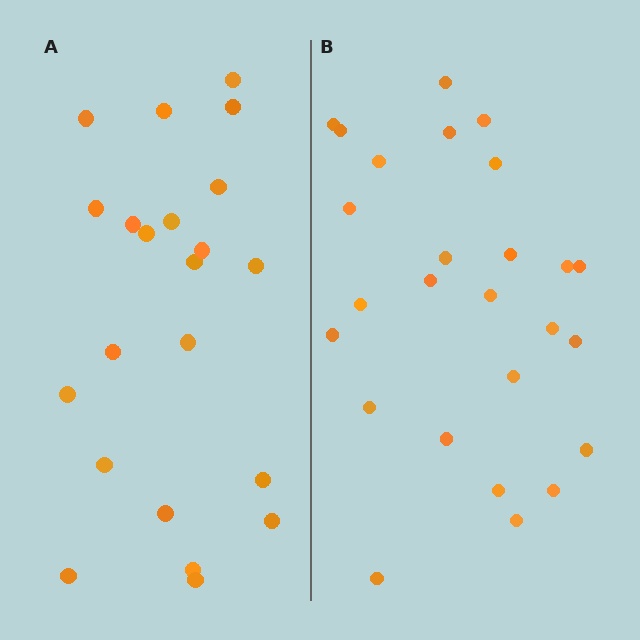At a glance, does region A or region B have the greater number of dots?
Region B (the right region) has more dots.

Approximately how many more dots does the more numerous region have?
Region B has about 4 more dots than region A.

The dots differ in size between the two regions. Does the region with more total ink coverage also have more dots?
No. Region A has more total ink coverage because its dots are larger, but region B actually contains more individual dots. Total area can be misleading — the number of items is what matters here.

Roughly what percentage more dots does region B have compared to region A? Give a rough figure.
About 20% more.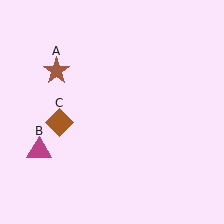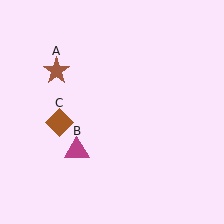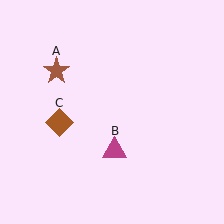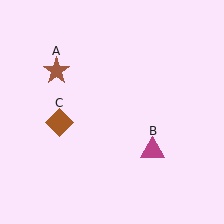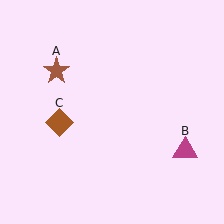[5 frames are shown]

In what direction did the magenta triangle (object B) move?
The magenta triangle (object B) moved right.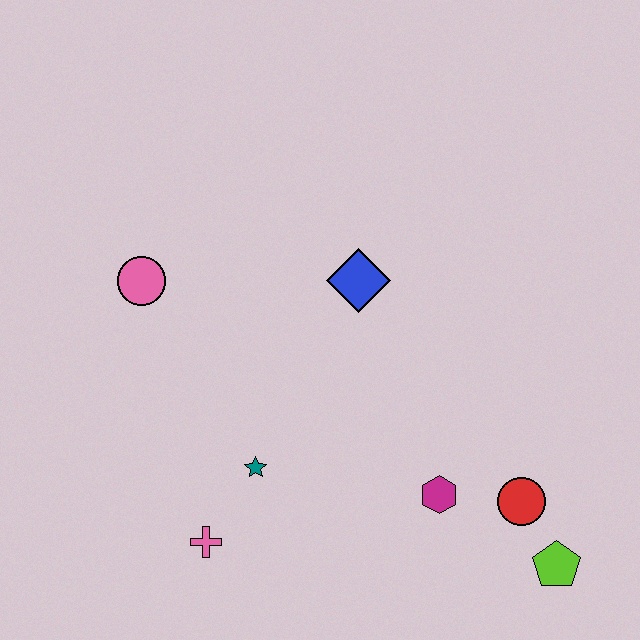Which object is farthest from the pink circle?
The lime pentagon is farthest from the pink circle.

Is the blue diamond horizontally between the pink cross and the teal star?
No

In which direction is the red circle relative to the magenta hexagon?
The red circle is to the right of the magenta hexagon.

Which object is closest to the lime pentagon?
The red circle is closest to the lime pentagon.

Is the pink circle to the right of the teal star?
No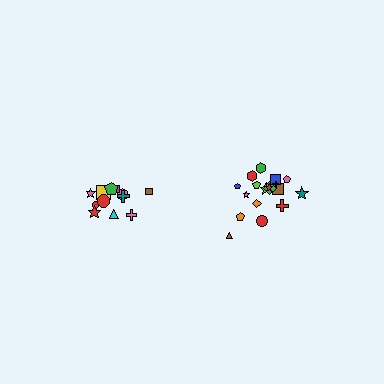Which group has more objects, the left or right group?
The right group.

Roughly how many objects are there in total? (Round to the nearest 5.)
Roughly 30 objects in total.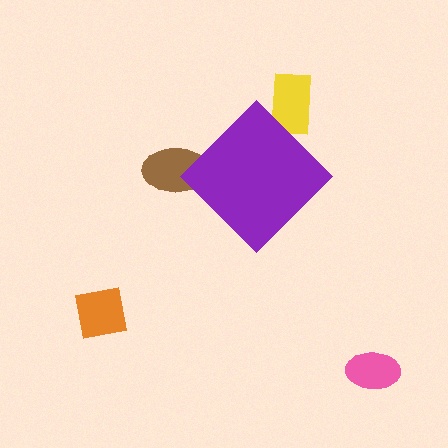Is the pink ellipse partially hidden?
No, the pink ellipse is fully visible.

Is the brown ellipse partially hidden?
Yes, the brown ellipse is partially hidden behind the purple diamond.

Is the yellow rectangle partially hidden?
Yes, the yellow rectangle is partially hidden behind the purple diamond.